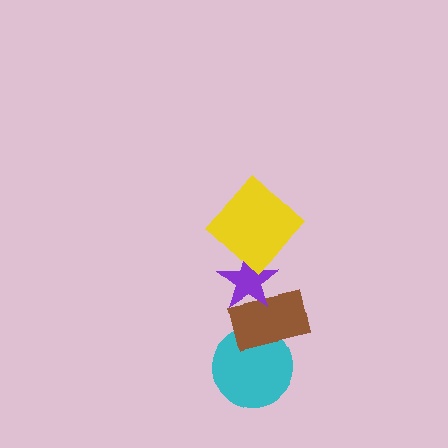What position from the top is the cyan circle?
The cyan circle is 4th from the top.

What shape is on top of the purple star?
The yellow diamond is on top of the purple star.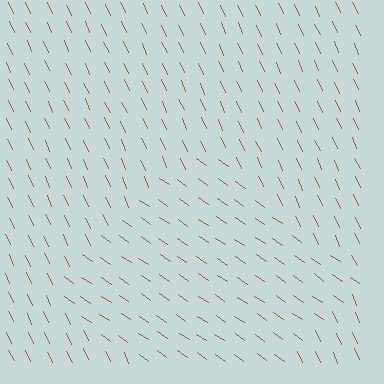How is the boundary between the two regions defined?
The boundary is defined purely by a change in line orientation (approximately 30 degrees difference). All lines are the same color and thickness.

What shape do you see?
I see a diamond.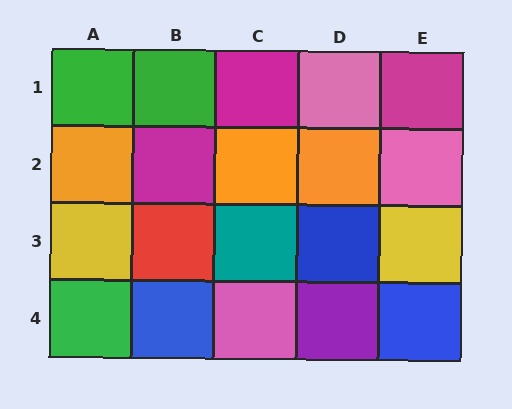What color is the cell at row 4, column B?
Blue.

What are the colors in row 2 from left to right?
Orange, magenta, orange, orange, pink.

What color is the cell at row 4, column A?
Green.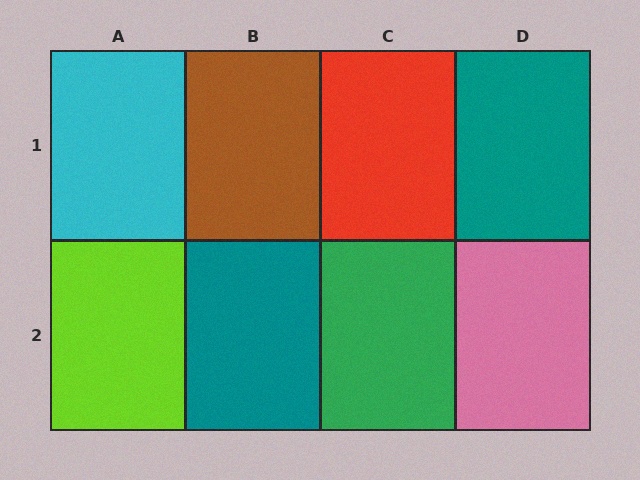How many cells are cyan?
1 cell is cyan.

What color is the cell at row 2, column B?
Teal.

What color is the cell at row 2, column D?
Pink.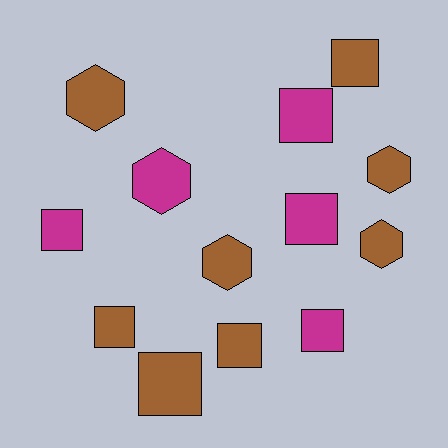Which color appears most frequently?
Brown, with 8 objects.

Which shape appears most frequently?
Square, with 8 objects.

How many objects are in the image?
There are 13 objects.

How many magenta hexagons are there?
There is 1 magenta hexagon.